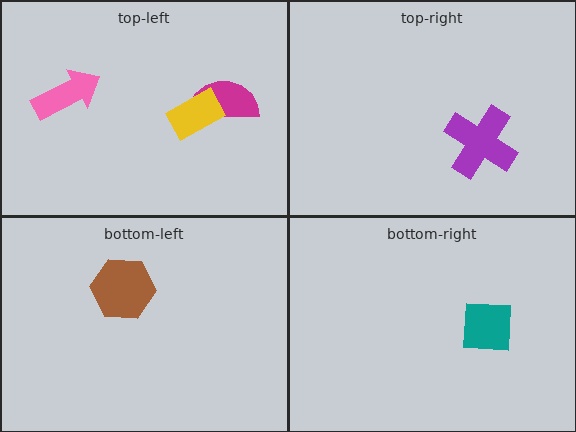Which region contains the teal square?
The bottom-right region.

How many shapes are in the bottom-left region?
1.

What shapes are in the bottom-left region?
The brown hexagon.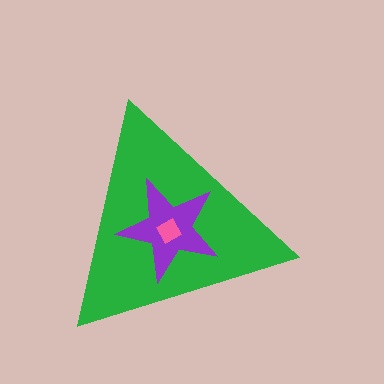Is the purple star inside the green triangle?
Yes.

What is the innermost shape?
The pink diamond.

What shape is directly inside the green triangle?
The purple star.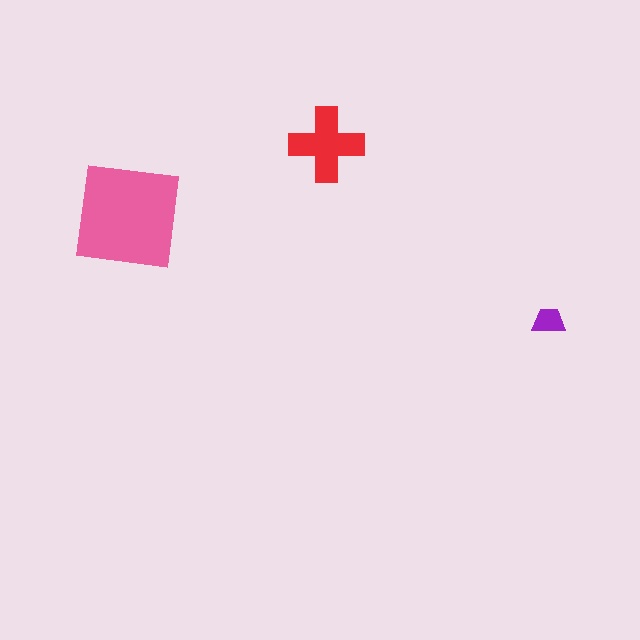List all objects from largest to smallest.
The pink square, the red cross, the purple trapezoid.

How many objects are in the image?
There are 3 objects in the image.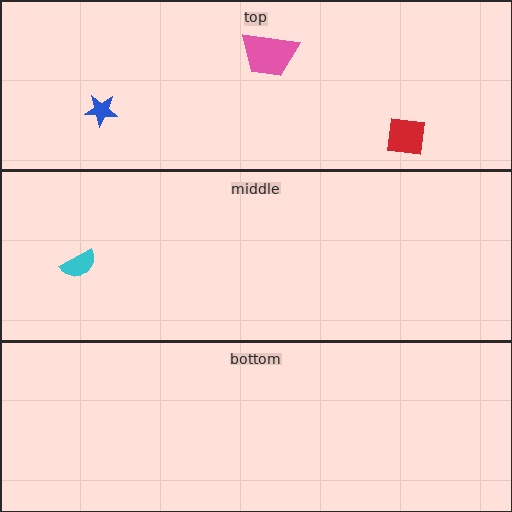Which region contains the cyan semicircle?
The middle region.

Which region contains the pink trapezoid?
The top region.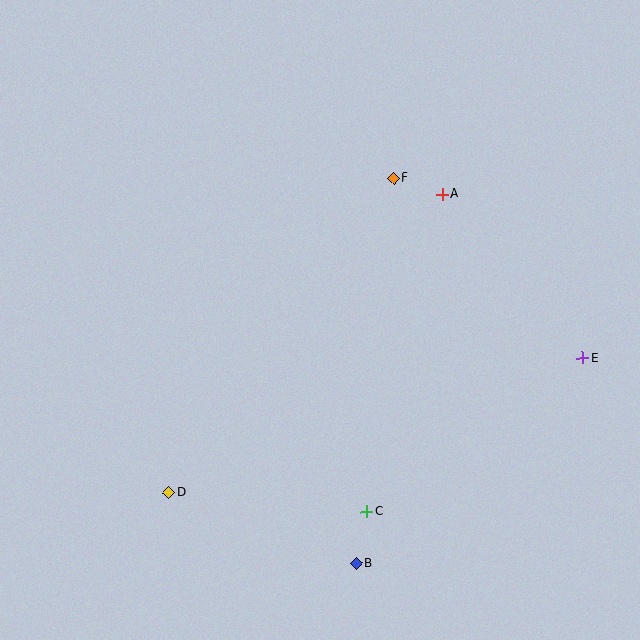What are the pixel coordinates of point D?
Point D is at (169, 492).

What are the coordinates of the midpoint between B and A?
The midpoint between B and A is at (399, 379).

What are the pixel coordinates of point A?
Point A is at (442, 194).